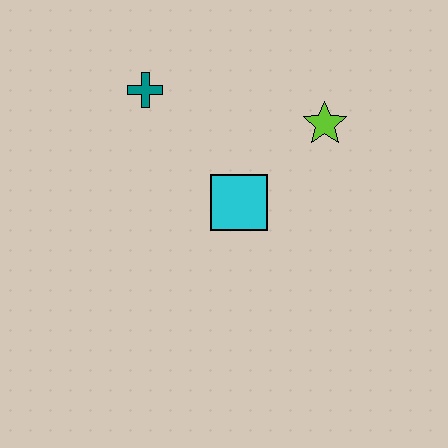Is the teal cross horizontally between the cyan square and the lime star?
No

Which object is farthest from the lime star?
The teal cross is farthest from the lime star.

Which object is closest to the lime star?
The cyan square is closest to the lime star.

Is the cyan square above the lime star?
No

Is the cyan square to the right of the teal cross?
Yes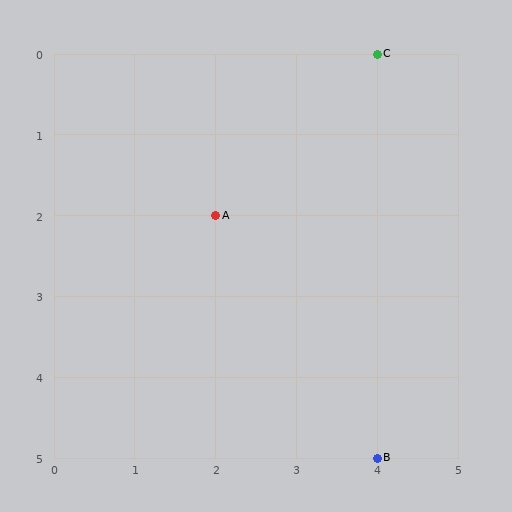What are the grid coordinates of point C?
Point C is at grid coordinates (4, 0).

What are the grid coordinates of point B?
Point B is at grid coordinates (4, 5).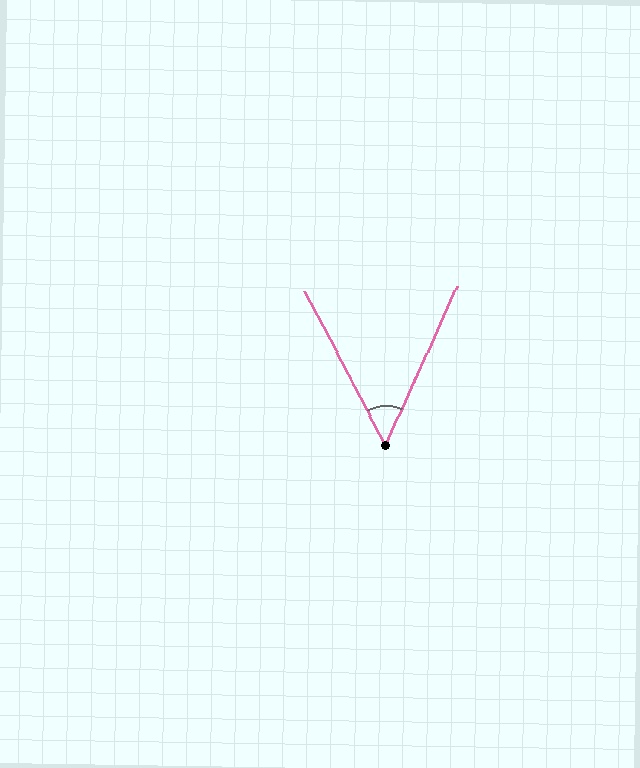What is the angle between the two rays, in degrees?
Approximately 52 degrees.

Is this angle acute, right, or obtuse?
It is acute.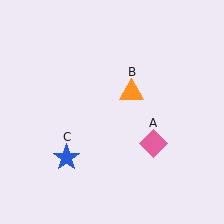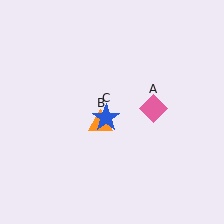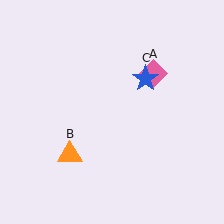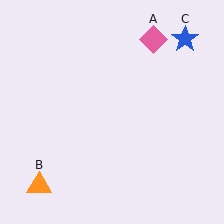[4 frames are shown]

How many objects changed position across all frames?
3 objects changed position: pink diamond (object A), orange triangle (object B), blue star (object C).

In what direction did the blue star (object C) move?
The blue star (object C) moved up and to the right.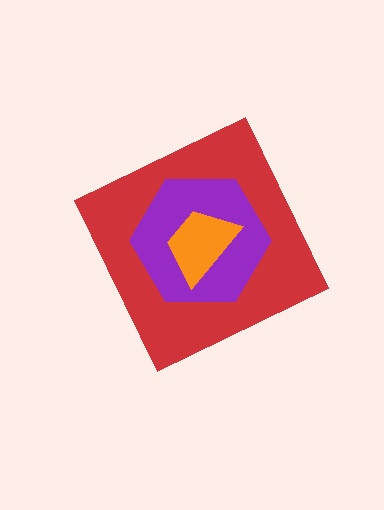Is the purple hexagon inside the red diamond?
Yes.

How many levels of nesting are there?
3.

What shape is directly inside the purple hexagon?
The orange trapezoid.